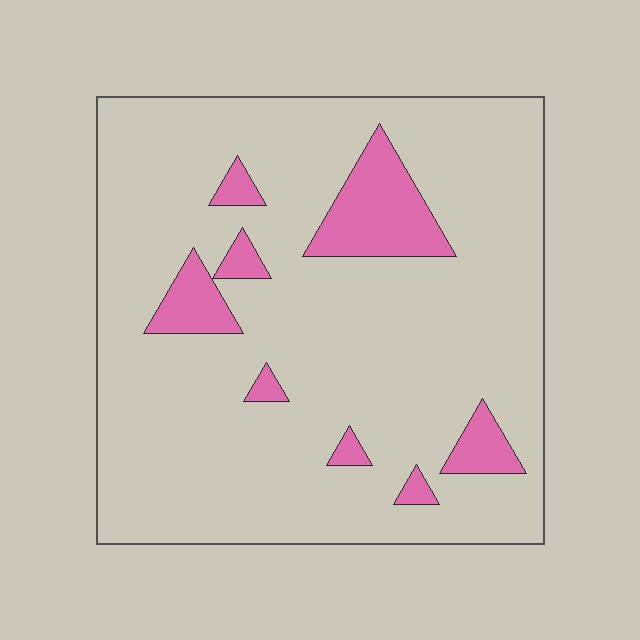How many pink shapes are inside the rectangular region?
8.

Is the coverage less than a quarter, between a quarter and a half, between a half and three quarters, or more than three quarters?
Less than a quarter.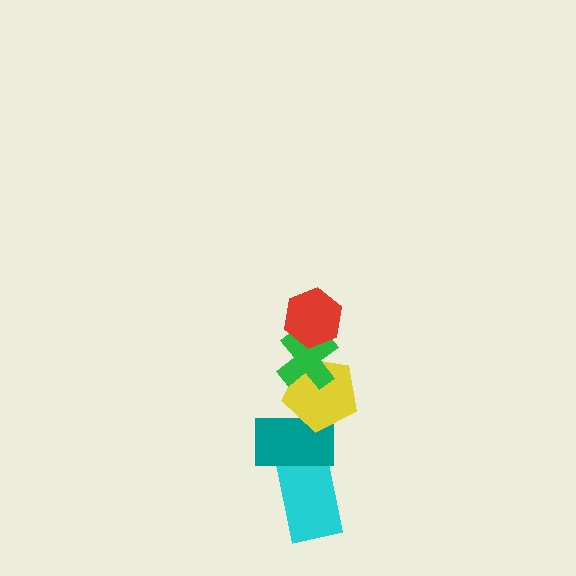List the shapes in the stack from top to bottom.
From top to bottom: the red hexagon, the green cross, the yellow pentagon, the teal rectangle, the cyan rectangle.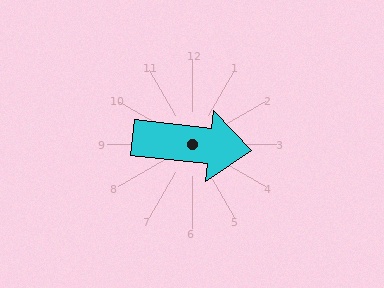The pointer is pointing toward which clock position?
Roughly 3 o'clock.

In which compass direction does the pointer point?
East.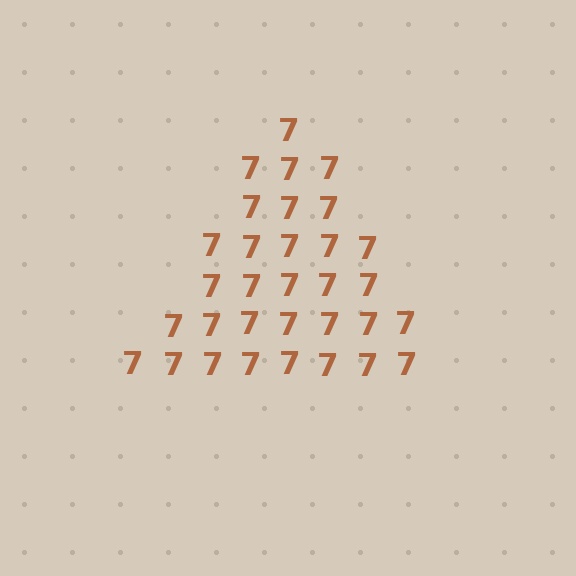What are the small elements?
The small elements are digit 7's.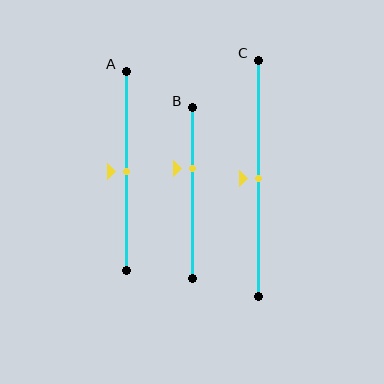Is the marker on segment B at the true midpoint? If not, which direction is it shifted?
No, the marker on segment B is shifted upward by about 14% of the segment length.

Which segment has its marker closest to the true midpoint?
Segment A has its marker closest to the true midpoint.